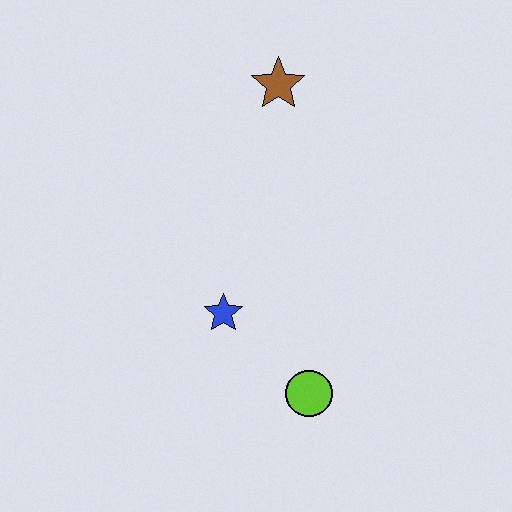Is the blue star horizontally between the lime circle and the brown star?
No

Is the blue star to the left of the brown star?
Yes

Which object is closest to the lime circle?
The blue star is closest to the lime circle.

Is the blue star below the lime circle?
No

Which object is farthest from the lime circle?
The brown star is farthest from the lime circle.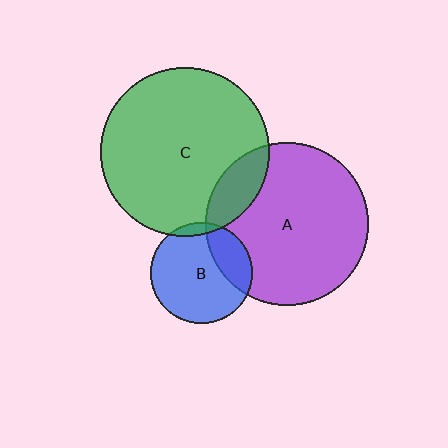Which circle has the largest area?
Circle C (green).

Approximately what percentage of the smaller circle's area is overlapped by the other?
Approximately 15%.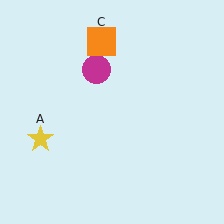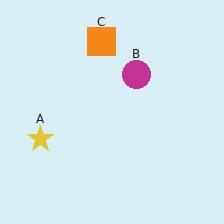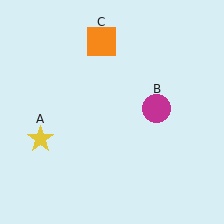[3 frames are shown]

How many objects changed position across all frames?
1 object changed position: magenta circle (object B).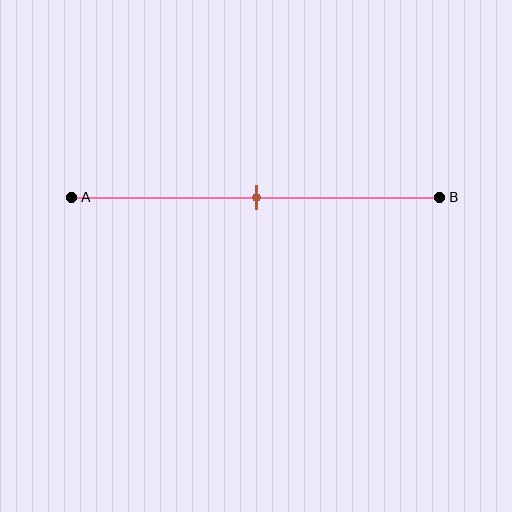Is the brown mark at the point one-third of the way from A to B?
No, the mark is at about 50% from A, not at the 33% one-third point.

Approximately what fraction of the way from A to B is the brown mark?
The brown mark is approximately 50% of the way from A to B.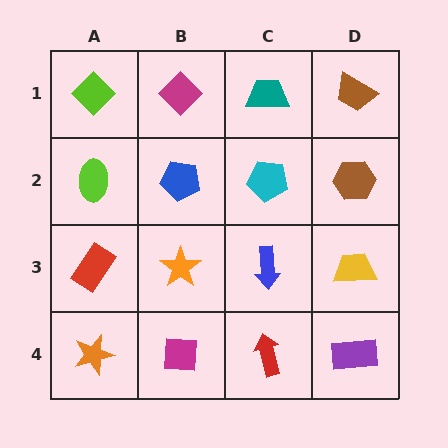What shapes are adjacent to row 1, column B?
A blue pentagon (row 2, column B), a lime diamond (row 1, column A), a teal trapezoid (row 1, column C).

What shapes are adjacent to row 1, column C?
A cyan pentagon (row 2, column C), a magenta diamond (row 1, column B), a brown trapezoid (row 1, column D).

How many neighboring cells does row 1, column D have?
2.